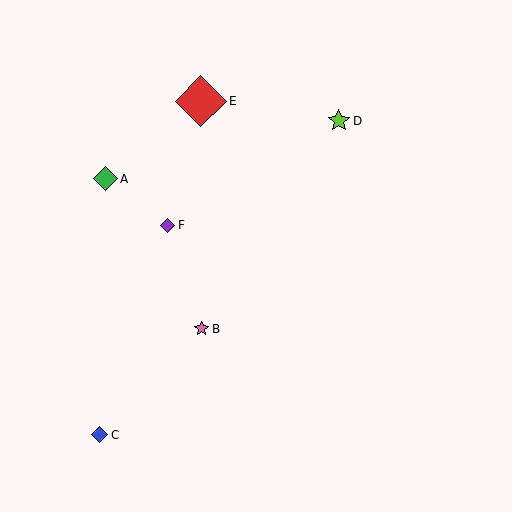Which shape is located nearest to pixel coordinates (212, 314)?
The pink star (labeled B) at (201, 329) is nearest to that location.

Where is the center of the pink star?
The center of the pink star is at (201, 329).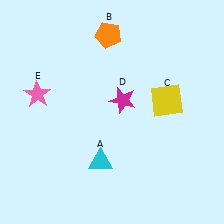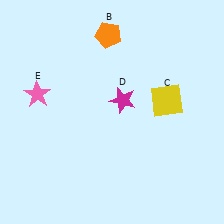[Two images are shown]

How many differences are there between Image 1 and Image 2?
There is 1 difference between the two images.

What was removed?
The cyan triangle (A) was removed in Image 2.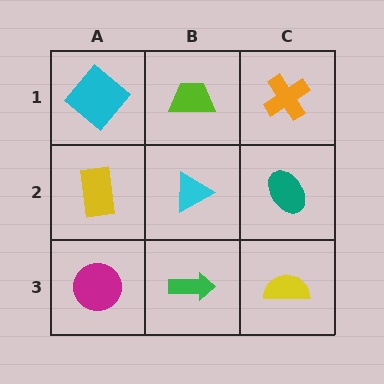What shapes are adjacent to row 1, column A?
A yellow rectangle (row 2, column A), a lime trapezoid (row 1, column B).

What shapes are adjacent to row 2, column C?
An orange cross (row 1, column C), a yellow semicircle (row 3, column C), a cyan triangle (row 2, column B).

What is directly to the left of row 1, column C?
A lime trapezoid.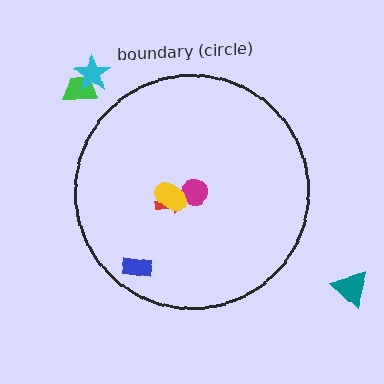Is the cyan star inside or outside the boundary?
Outside.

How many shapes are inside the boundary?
4 inside, 3 outside.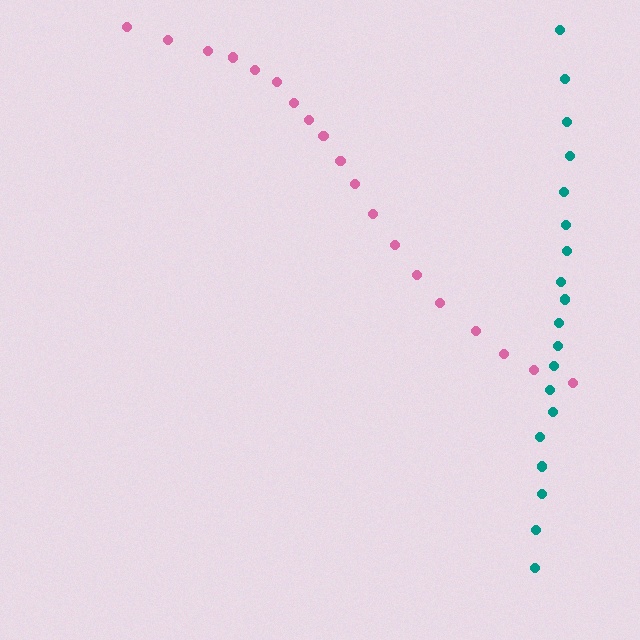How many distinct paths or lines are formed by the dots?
There are 2 distinct paths.